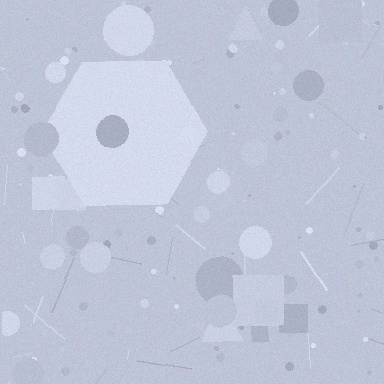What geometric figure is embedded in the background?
A hexagon is embedded in the background.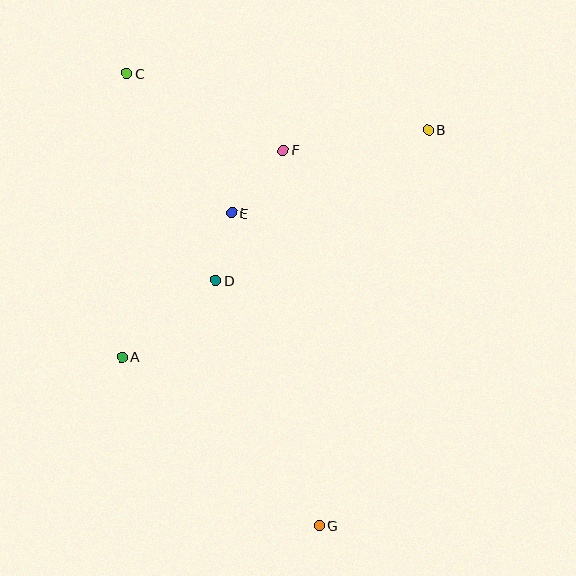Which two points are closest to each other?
Points D and E are closest to each other.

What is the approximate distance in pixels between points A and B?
The distance between A and B is approximately 382 pixels.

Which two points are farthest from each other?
Points C and G are farthest from each other.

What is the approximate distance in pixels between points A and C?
The distance between A and C is approximately 284 pixels.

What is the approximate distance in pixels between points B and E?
The distance between B and E is approximately 214 pixels.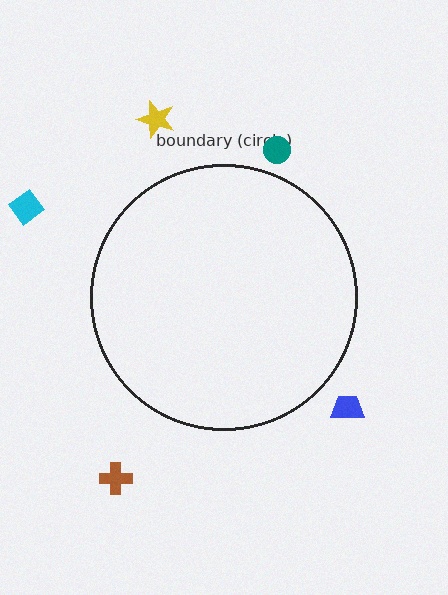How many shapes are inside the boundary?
0 inside, 5 outside.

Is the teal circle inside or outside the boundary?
Outside.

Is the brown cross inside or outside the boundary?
Outside.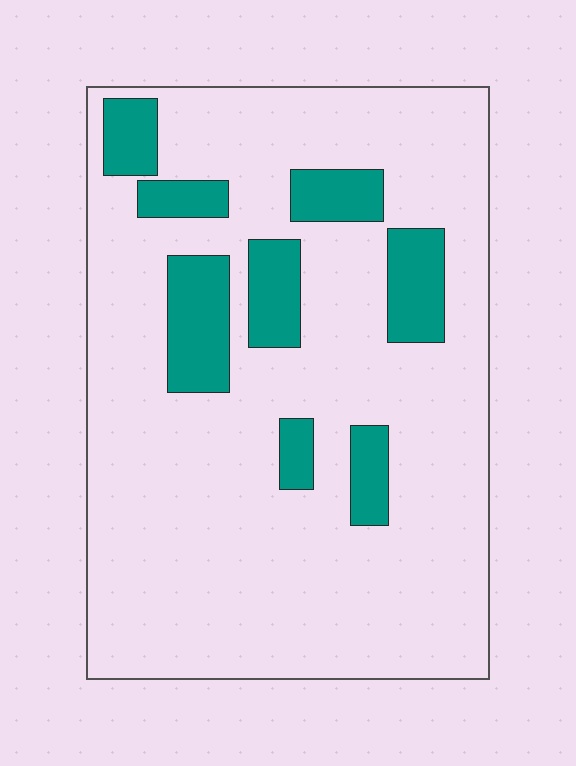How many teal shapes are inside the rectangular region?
8.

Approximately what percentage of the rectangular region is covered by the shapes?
Approximately 15%.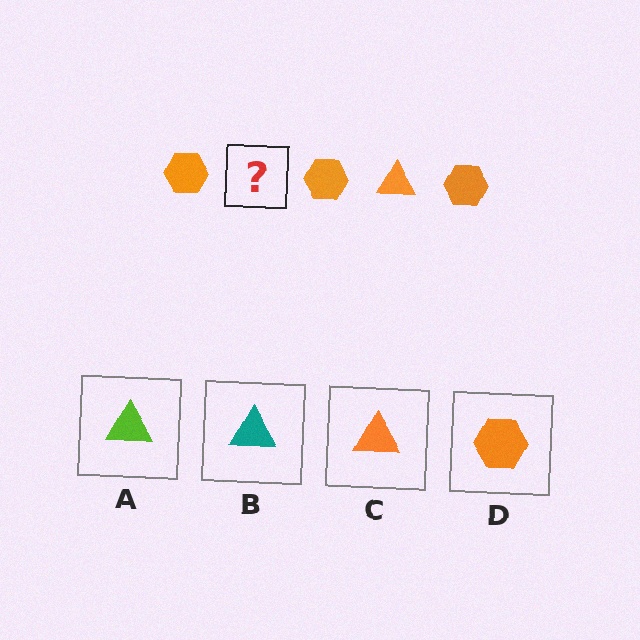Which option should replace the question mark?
Option C.